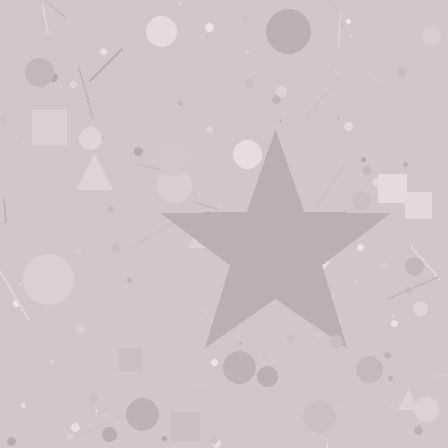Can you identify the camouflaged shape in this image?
The camouflaged shape is a star.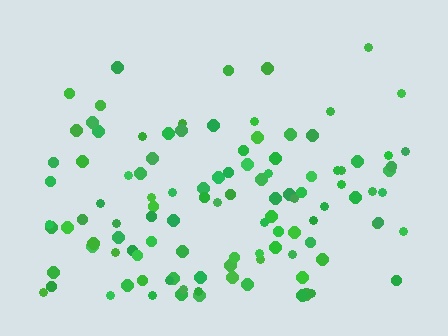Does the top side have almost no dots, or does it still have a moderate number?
Still a moderate number, just noticeably fewer than the bottom.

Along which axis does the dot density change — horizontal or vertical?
Vertical.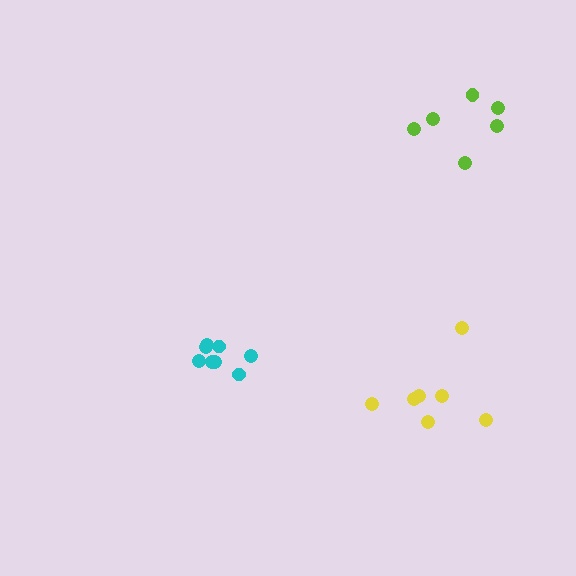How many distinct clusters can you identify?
There are 3 distinct clusters.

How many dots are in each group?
Group 1: 8 dots, Group 2: 6 dots, Group 3: 7 dots (21 total).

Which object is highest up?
The lime cluster is topmost.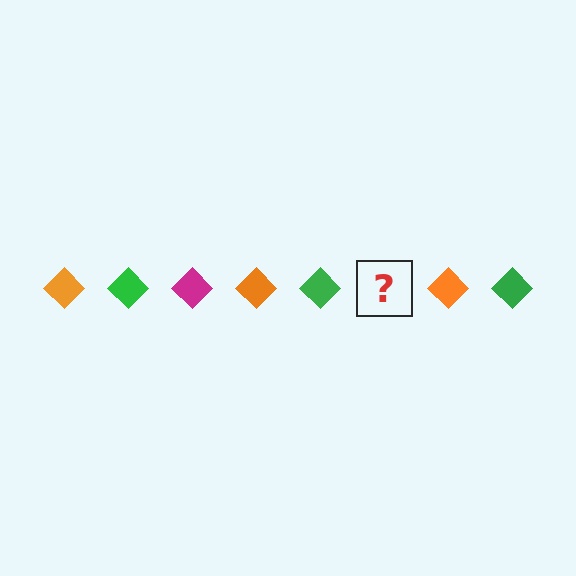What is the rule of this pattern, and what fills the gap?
The rule is that the pattern cycles through orange, green, magenta diamonds. The gap should be filled with a magenta diamond.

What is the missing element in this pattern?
The missing element is a magenta diamond.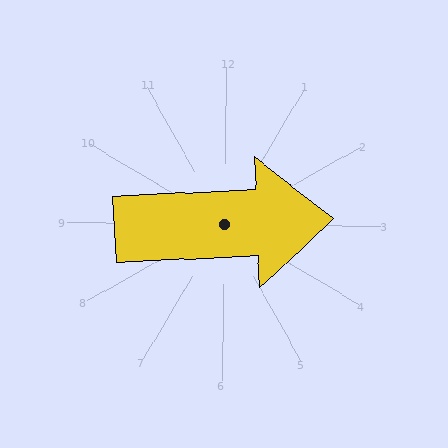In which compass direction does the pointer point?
East.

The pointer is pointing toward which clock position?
Roughly 3 o'clock.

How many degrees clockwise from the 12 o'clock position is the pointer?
Approximately 87 degrees.